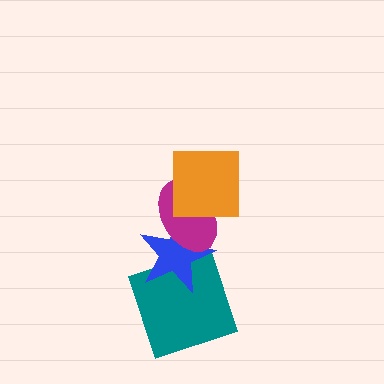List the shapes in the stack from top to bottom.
From top to bottom: the orange square, the magenta ellipse, the blue star, the teal square.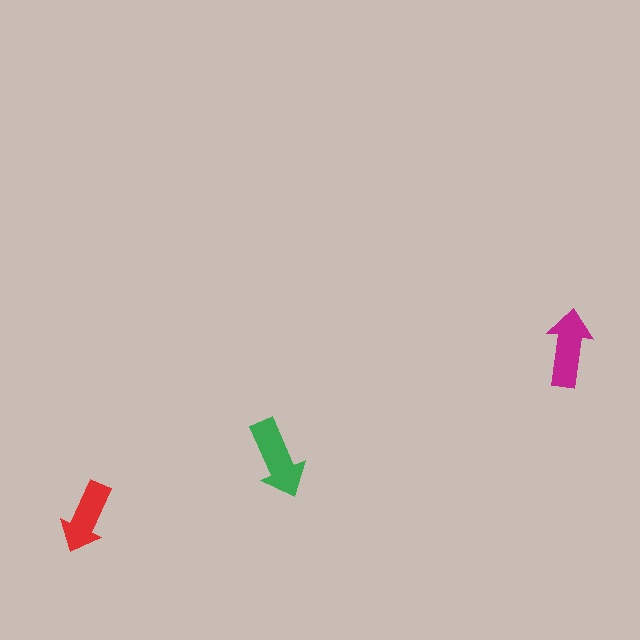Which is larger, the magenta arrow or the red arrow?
The magenta one.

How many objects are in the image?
There are 3 objects in the image.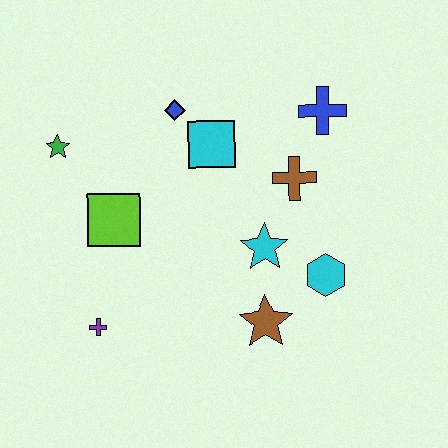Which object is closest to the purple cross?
The lime square is closest to the purple cross.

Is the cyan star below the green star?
Yes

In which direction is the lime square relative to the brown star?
The lime square is to the left of the brown star.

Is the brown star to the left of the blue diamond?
No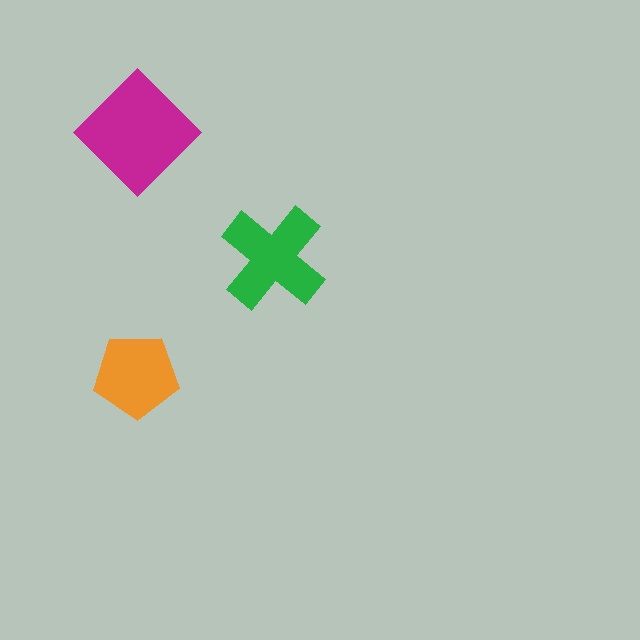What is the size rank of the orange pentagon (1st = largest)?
3rd.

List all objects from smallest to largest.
The orange pentagon, the green cross, the magenta diamond.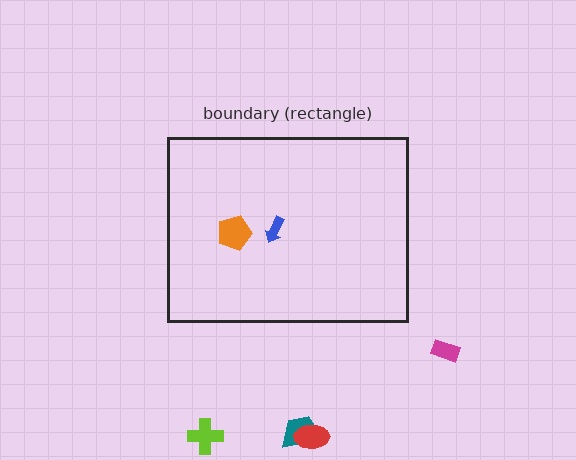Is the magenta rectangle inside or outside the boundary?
Outside.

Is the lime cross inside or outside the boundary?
Outside.